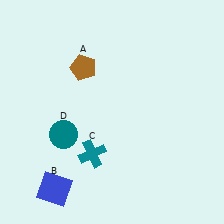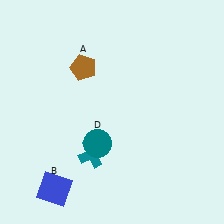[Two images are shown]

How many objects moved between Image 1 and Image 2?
1 object moved between the two images.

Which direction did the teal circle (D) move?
The teal circle (D) moved right.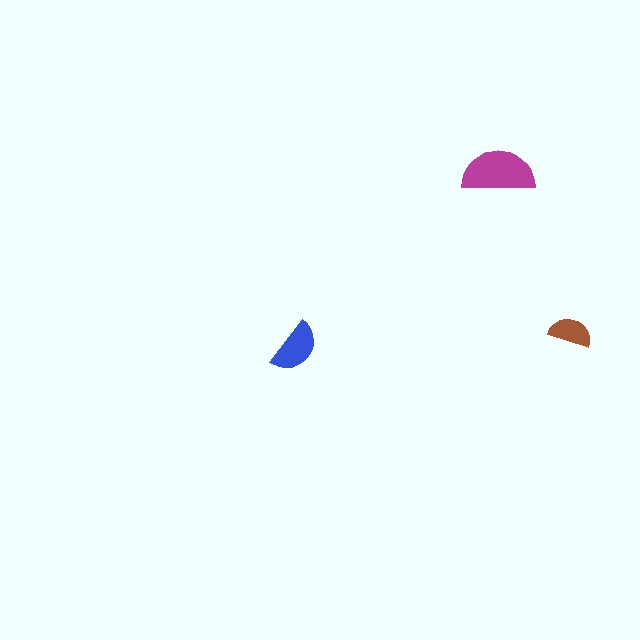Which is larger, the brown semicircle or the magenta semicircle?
The magenta one.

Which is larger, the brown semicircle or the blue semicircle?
The blue one.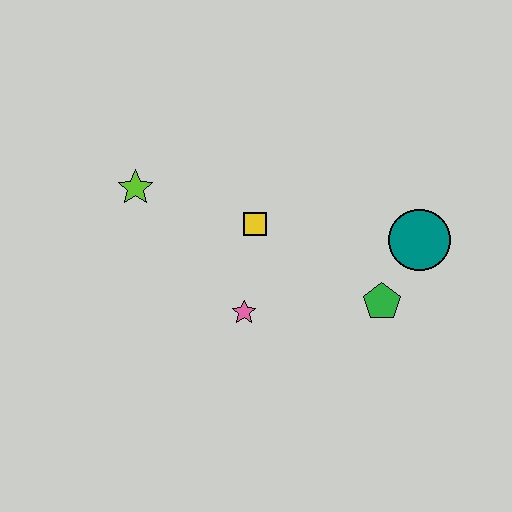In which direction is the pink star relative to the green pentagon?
The pink star is to the left of the green pentagon.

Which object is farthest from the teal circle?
The lime star is farthest from the teal circle.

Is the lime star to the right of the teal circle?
No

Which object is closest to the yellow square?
The pink star is closest to the yellow square.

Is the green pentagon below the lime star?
Yes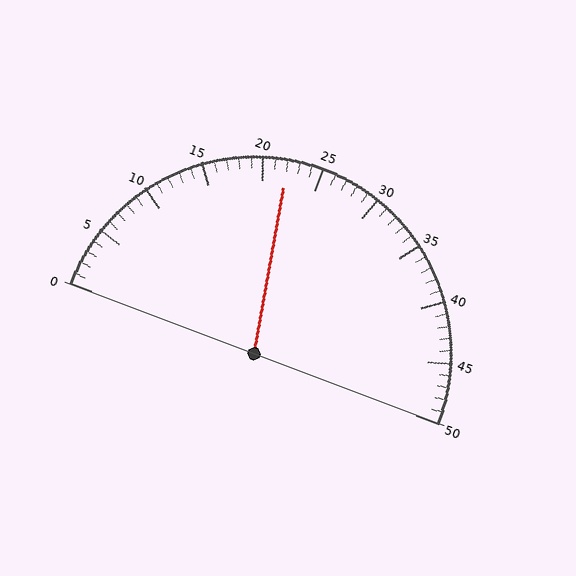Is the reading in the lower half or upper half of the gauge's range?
The reading is in the lower half of the range (0 to 50).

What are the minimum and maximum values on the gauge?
The gauge ranges from 0 to 50.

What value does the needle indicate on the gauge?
The needle indicates approximately 22.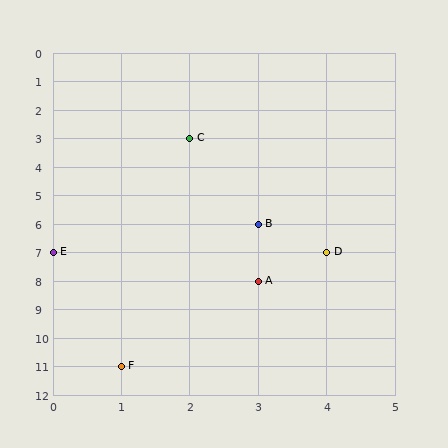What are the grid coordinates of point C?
Point C is at grid coordinates (2, 3).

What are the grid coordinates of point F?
Point F is at grid coordinates (1, 11).